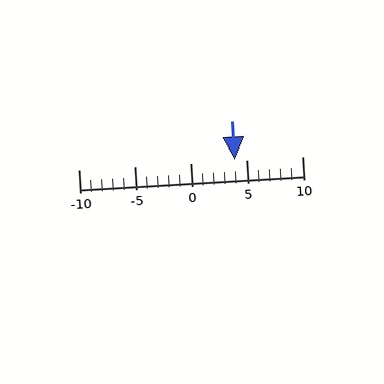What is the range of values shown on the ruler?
The ruler shows values from -10 to 10.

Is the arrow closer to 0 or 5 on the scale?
The arrow is closer to 5.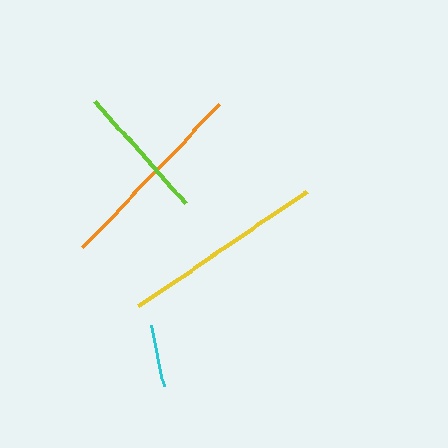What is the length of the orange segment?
The orange segment is approximately 198 pixels long.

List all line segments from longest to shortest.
From longest to shortest: yellow, orange, lime, cyan.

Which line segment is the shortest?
The cyan line is the shortest at approximately 62 pixels.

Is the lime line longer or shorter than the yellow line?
The yellow line is longer than the lime line.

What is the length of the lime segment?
The lime segment is approximately 137 pixels long.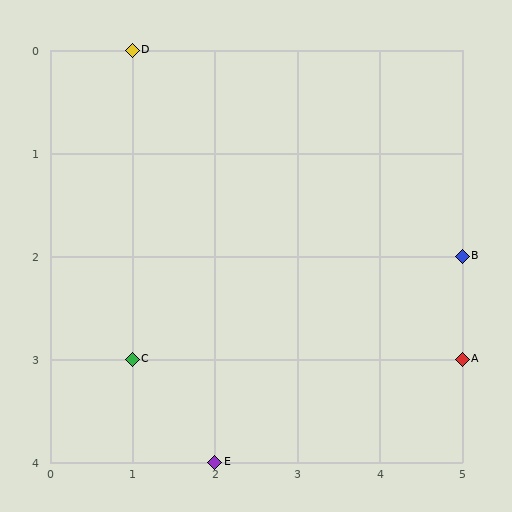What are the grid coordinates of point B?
Point B is at grid coordinates (5, 2).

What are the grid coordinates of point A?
Point A is at grid coordinates (5, 3).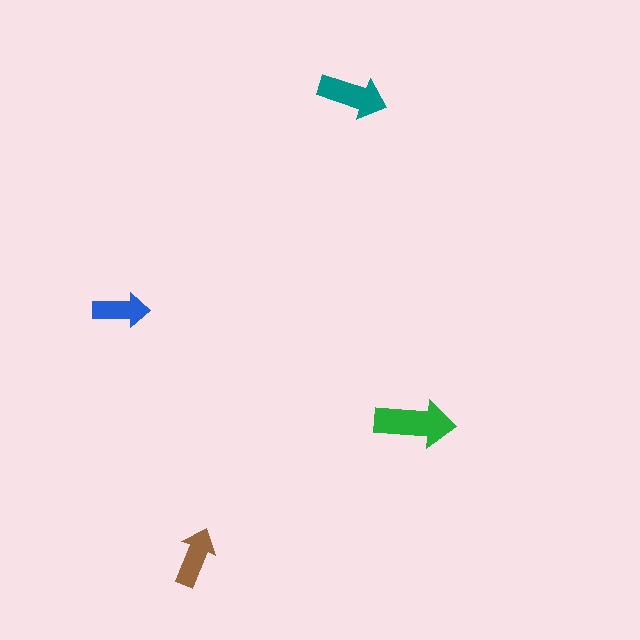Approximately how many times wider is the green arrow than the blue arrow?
About 1.5 times wider.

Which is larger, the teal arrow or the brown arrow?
The teal one.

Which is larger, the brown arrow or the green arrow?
The green one.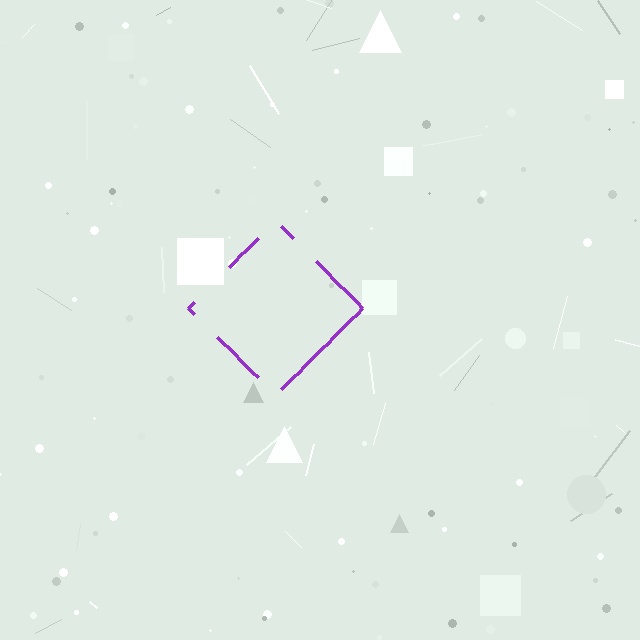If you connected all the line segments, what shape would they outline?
They would outline a diamond.